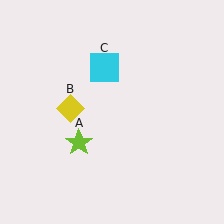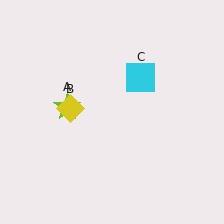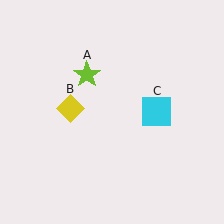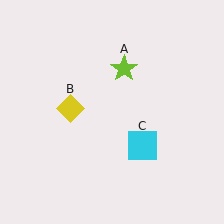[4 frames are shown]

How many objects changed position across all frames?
2 objects changed position: lime star (object A), cyan square (object C).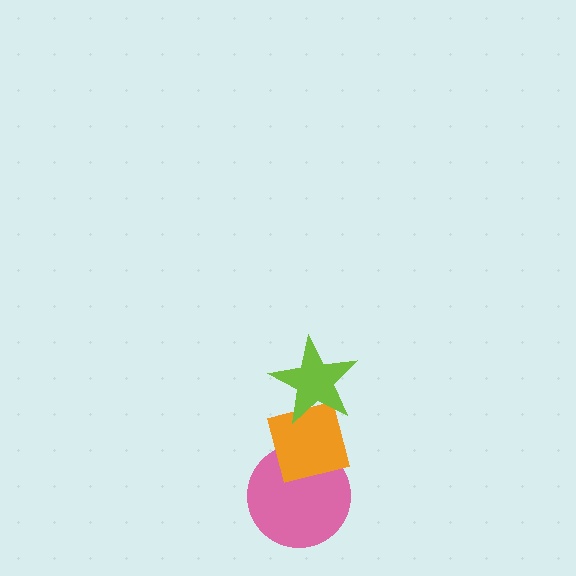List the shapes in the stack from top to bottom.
From top to bottom: the lime star, the orange square, the pink circle.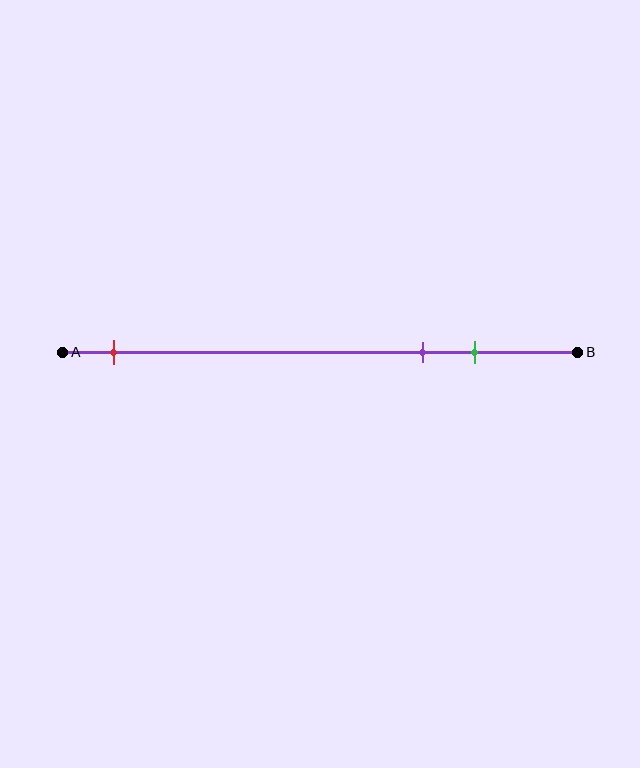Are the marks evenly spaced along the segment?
No, the marks are not evenly spaced.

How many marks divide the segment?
There are 3 marks dividing the segment.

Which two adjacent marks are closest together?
The purple and green marks are the closest adjacent pair.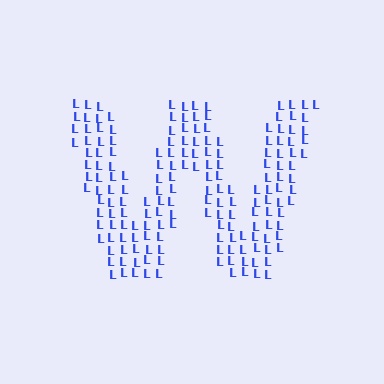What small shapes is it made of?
It is made of small letter L's.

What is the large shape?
The large shape is the letter W.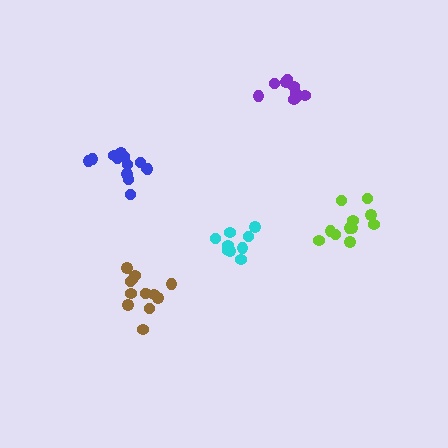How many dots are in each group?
Group 1: 9 dots, Group 2: 11 dots, Group 3: 13 dots, Group 4: 13 dots, Group 5: 9 dots (55 total).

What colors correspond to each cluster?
The clusters are colored: cyan, lime, blue, brown, purple.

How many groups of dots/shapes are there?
There are 5 groups.